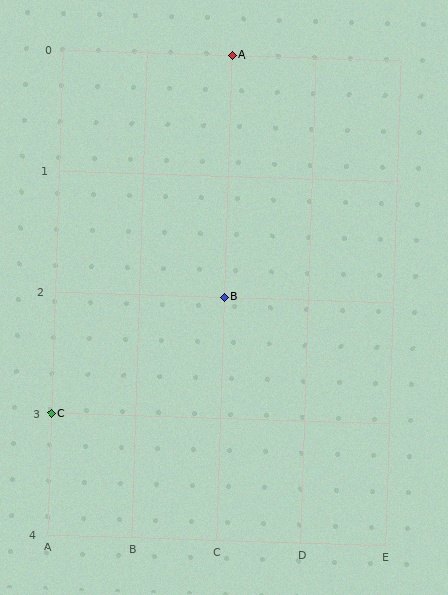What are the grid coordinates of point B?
Point B is at grid coordinates (C, 2).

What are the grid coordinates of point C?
Point C is at grid coordinates (A, 3).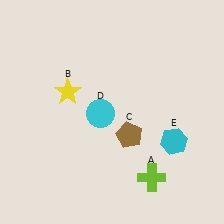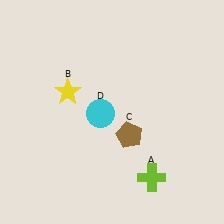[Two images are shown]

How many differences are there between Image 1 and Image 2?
There is 1 difference between the two images.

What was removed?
The cyan hexagon (E) was removed in Image 2.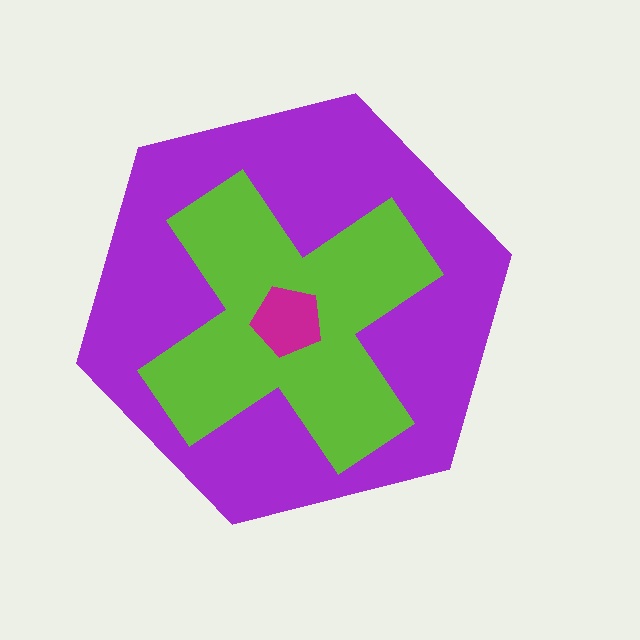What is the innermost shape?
The magenta pentagon.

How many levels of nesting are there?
3.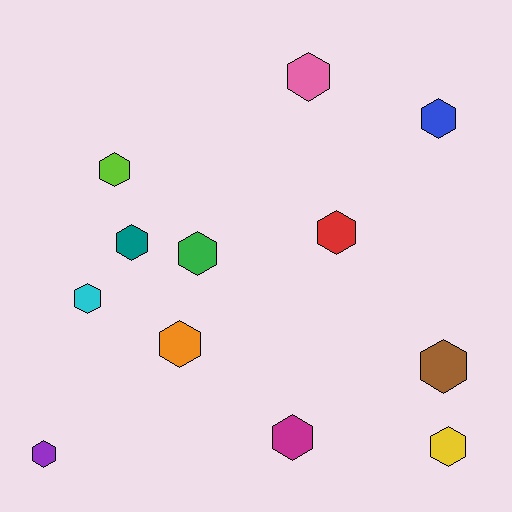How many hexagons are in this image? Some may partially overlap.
There are 12 hexagons.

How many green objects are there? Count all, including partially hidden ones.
There is 1 green object.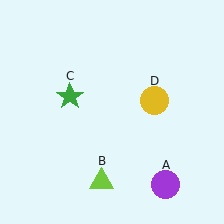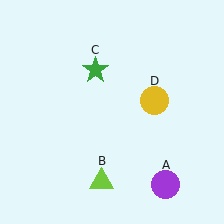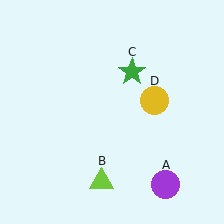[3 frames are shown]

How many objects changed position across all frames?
1 object changed position: green star (object C).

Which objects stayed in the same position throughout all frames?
Purple circle (object A) and lime triangle (object B) and yellow circle (object D) remained stationary.